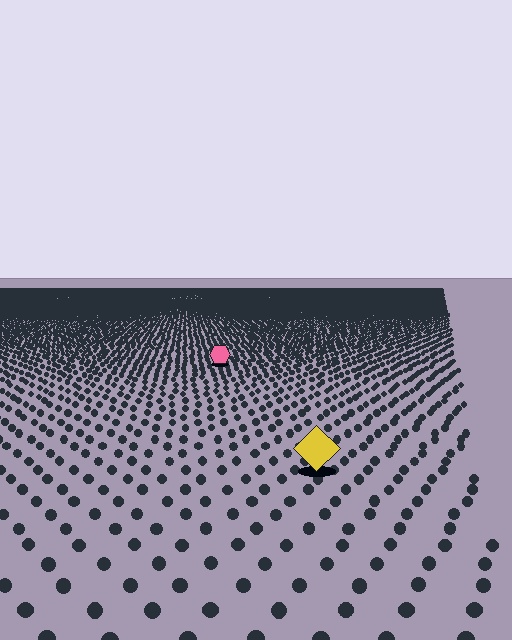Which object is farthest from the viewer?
The pink hexagon is farthest from the viewer. It appears smaller and the ground texture around it is denser.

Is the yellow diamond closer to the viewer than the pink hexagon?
Yes. The yellow diamond is closer — you can tell from the texture gradient: the ground texture is coarser near it.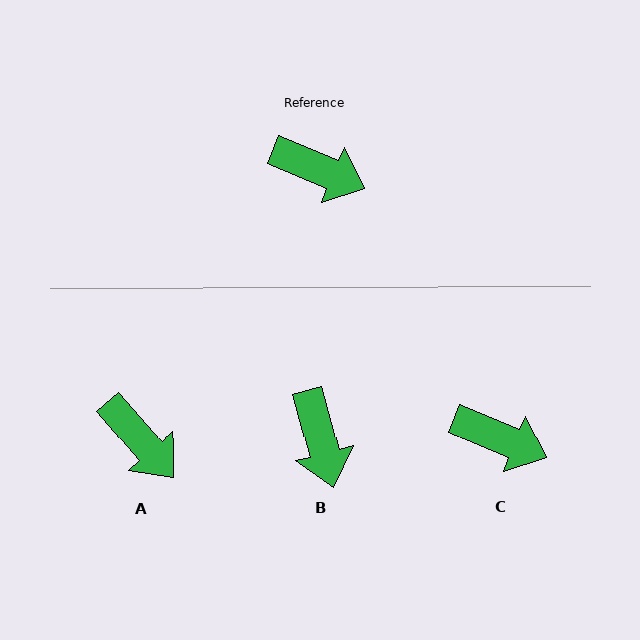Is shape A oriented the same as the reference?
No, it is off by about 26 degrees.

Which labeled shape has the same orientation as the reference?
C.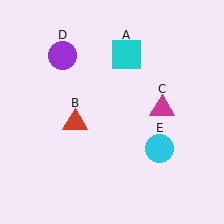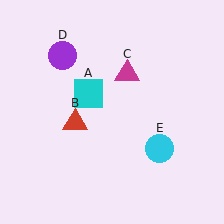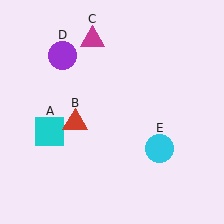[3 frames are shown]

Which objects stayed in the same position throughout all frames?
Red triangle (object B) and purple circle (object D) and cyan circle (object E) remained stationary.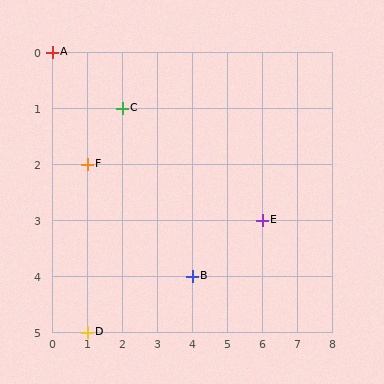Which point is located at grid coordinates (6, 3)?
Point E is at (6, 3).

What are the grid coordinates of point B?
Point B is at grid coordinates (4, 4).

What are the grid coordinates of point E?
Point E is at grid coordinates (6, 3).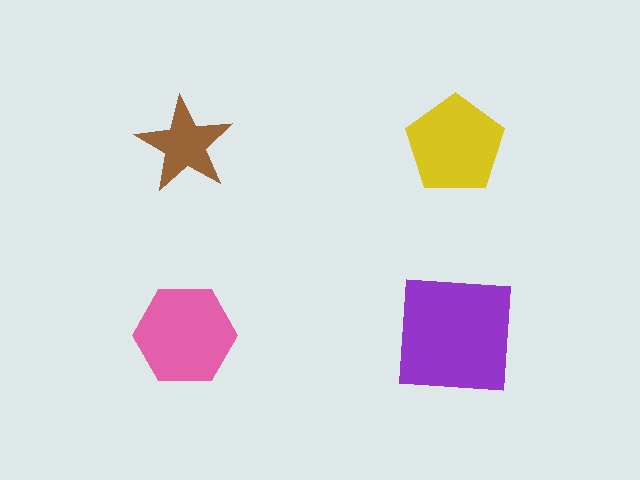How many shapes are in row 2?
2 shapes.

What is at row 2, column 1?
A pink hexagon.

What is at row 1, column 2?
A yellow pentagon.